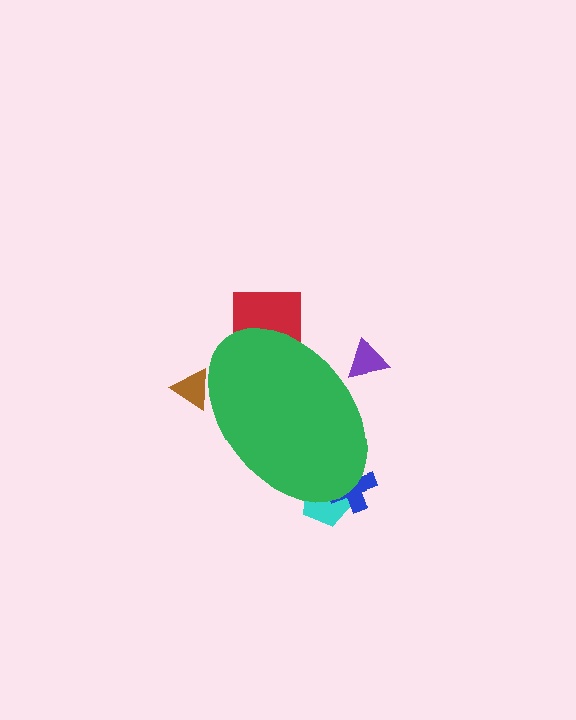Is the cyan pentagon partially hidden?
Yes, the cyan pentagon is partially hidden behind the green ellipse.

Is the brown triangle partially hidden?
Yes, the brown triangle is partially hidden behind the green ellipse.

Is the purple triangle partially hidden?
Yes, the purple triangle is partially hidden behind the green ellipse.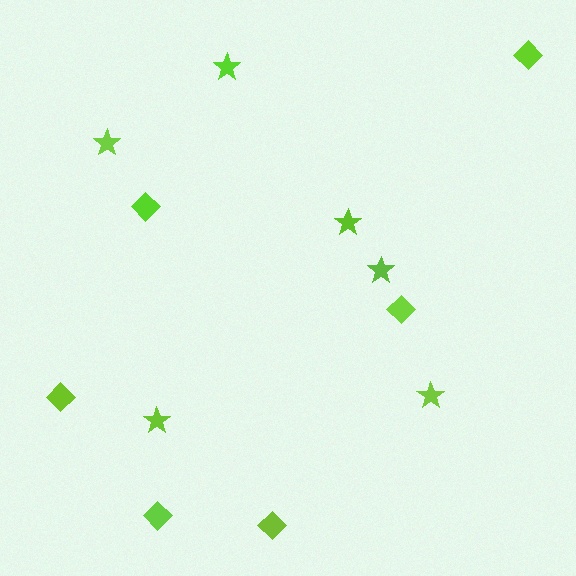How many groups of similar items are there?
There are 2 groups: one group of diamonds (6) and one group of stars (6).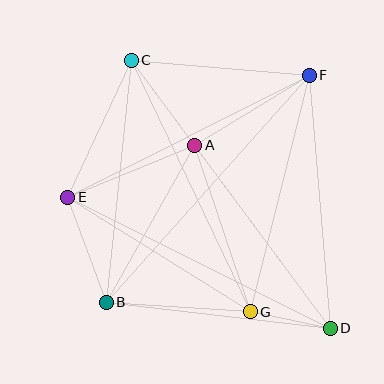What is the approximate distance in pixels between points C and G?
The distance between C and G is approximately 278 pixels.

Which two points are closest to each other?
Points D and G are closest to each other.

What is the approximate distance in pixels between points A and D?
The distance between A and D is approximately 228 pixels.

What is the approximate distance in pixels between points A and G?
The distance between A and G is approximately 176 pixels.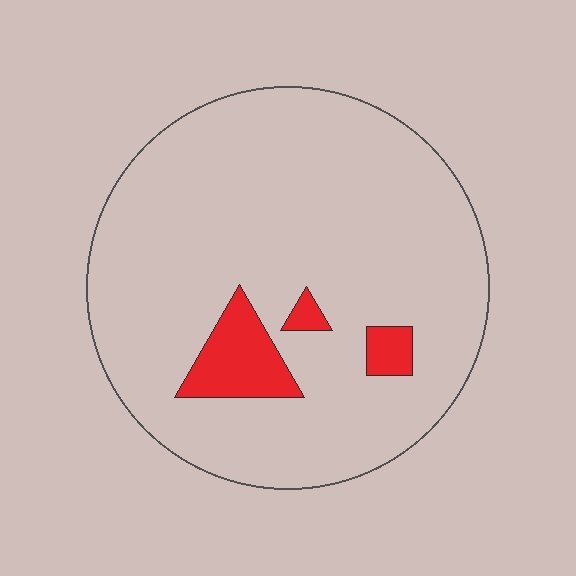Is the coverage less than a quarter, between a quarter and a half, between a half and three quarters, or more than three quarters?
Less than a quarter.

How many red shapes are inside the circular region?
3.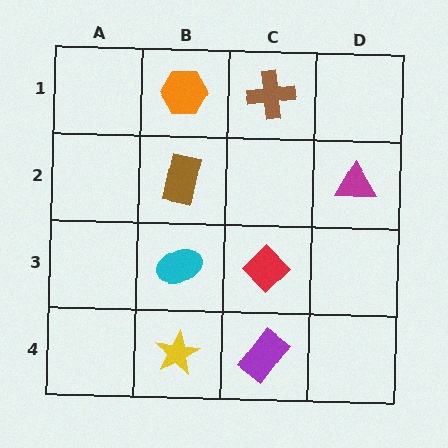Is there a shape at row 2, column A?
No, that cell is empty.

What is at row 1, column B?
An orange hexagon.